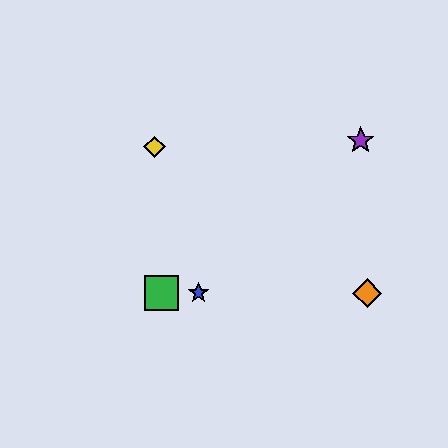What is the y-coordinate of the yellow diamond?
The yellow diamond is at y≈147.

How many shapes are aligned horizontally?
4 shapes (the red square, the blue star, the green square, the orange diamond) are aligned horizontally.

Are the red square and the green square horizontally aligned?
Yes, both are at y≈293.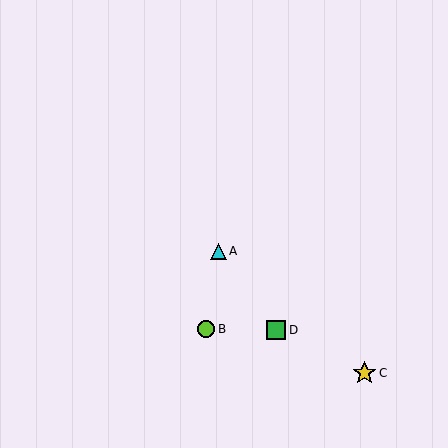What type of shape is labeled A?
Shape A is a cyan triangle.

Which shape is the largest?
The yellow star (labeled C) is the largest.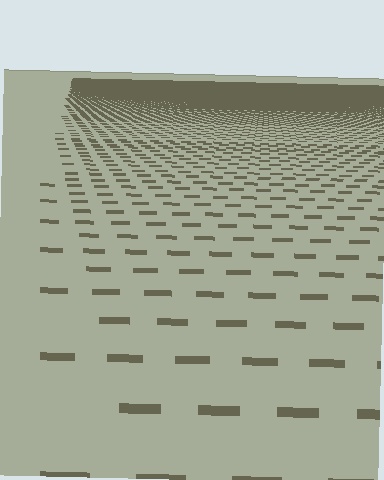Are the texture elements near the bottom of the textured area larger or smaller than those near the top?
Larger. Near the bottom, elements are closer to the viewer and appear at a bigger on-screen size.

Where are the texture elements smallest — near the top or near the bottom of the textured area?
Near the top.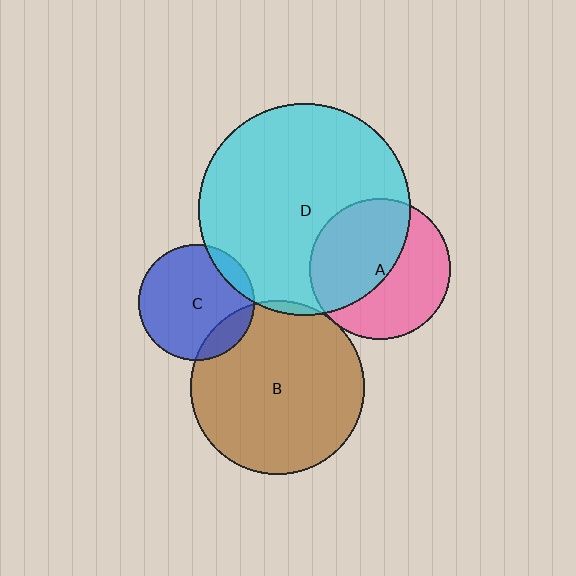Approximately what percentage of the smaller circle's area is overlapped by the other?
Approximately 5%.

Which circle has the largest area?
Circle D (cyan).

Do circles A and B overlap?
Yes.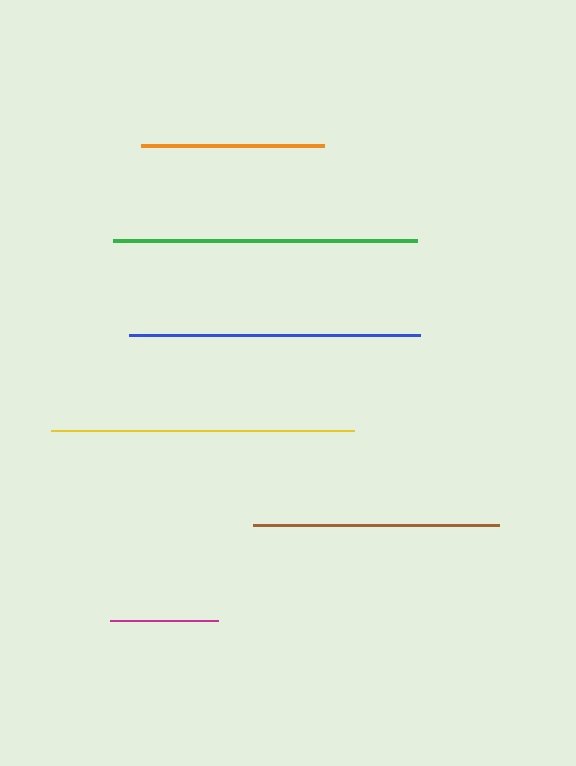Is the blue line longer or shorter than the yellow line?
The yellow line is longer than the blue line.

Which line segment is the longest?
The green line is the longest at approximately 304 pixels.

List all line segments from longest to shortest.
From longest to shortest: green, yellow, blue, brown, orange, magenta.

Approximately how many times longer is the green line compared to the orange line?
The green line is approximately 1.7 times the length of the orange line.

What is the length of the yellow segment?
The yellow segment is approximately 303 pixels long.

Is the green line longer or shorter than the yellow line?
The green line is longer than the yellow line.